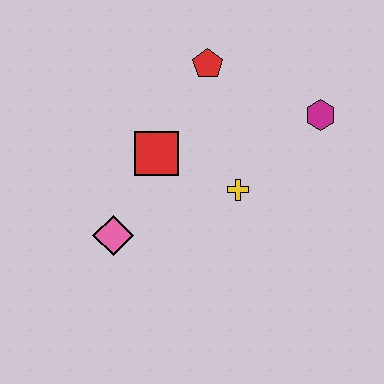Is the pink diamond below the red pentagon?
Yes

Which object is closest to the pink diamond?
The red square is closest to the pink diamond.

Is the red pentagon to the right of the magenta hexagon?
No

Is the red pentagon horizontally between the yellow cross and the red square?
Yes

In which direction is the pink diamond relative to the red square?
The pink diamond is below the red square.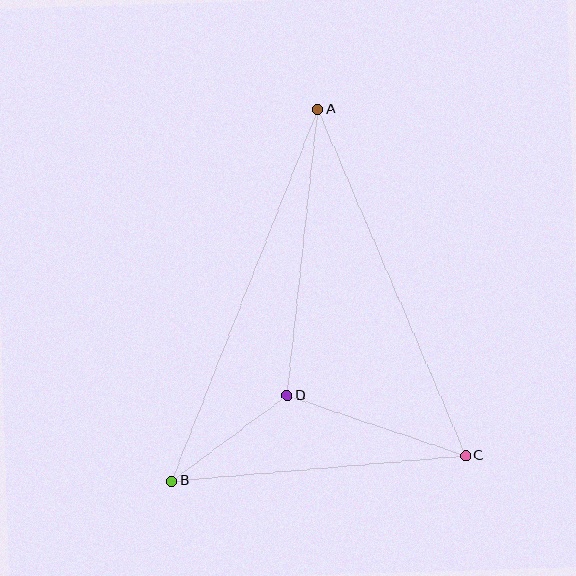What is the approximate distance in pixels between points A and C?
The distance between A and C is approximately 377 pixels.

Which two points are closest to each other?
Points B and D are closest to each other.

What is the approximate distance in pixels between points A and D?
The distance between A and D is approximately 288 pixels.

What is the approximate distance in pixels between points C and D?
The distance between C and D is approximately 188 pixels.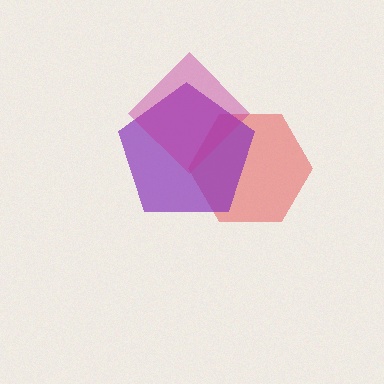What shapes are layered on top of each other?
The layered shapes are: a red hexagon, a purple pentagon, a magenta diamond.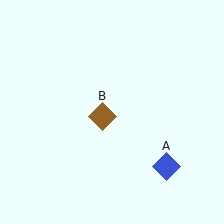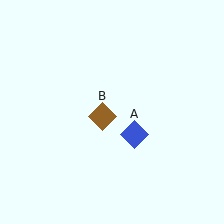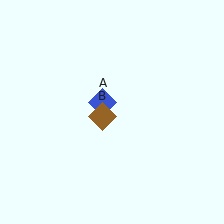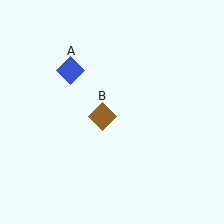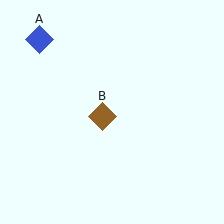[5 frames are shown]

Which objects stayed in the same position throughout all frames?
Brown diamond (object B) remained stationary.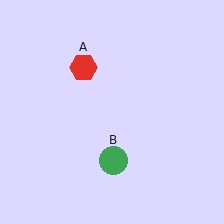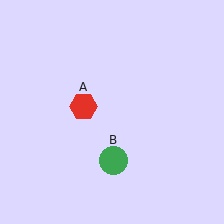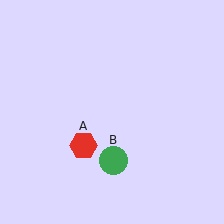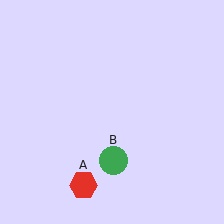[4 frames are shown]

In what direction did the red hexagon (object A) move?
The red hexagon (object A) moved down.